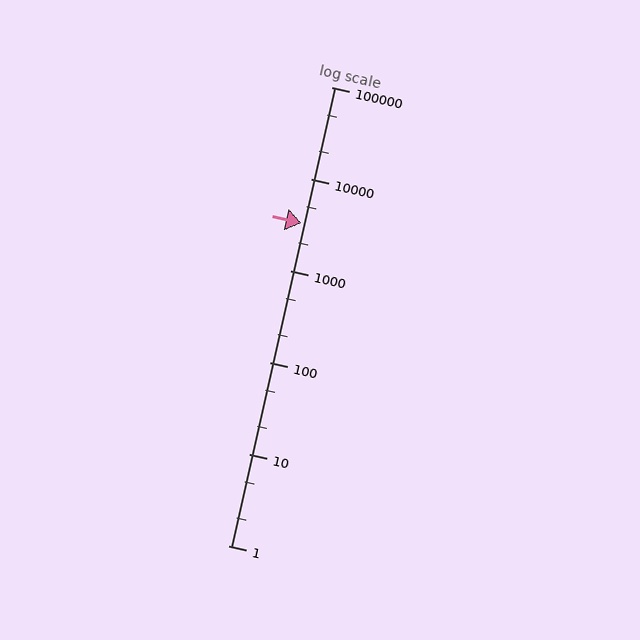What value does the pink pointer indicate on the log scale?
The pointer indicates approximately 3300.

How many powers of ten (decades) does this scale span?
The scale spans 5 decades, from 1 to 100000.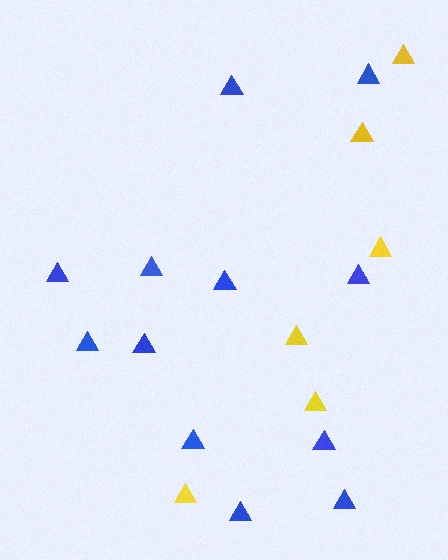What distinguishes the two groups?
There are 2 groups: one group of blue triangles (12) and one group of yellow triangles (6).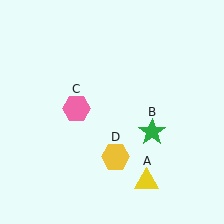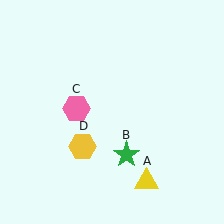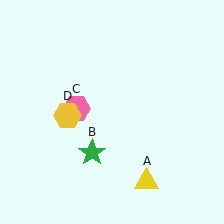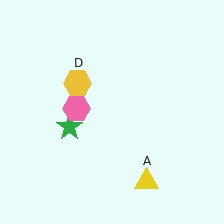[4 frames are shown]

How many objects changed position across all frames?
2 objects changed position: green star (object B), yellow hexagon (object D).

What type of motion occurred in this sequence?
The green star (object B), yellow hexagon (object D) rotated clockwise around the center of the scene.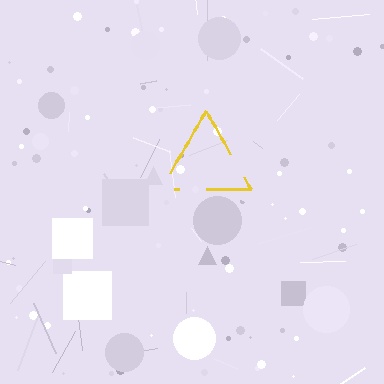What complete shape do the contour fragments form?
The contour fragments form a triangle.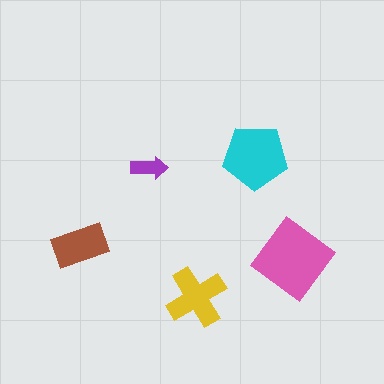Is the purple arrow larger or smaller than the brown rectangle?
Smaller.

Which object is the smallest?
The purple arrow.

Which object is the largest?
The pink diamond.